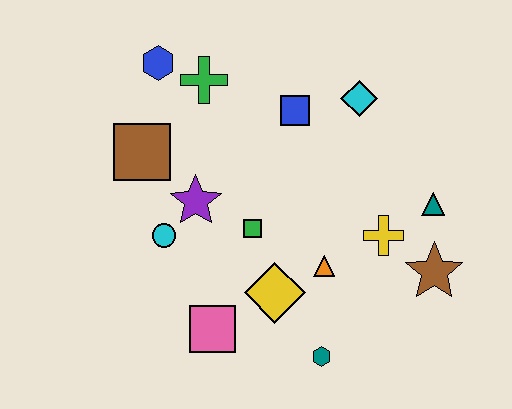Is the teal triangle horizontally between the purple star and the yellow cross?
No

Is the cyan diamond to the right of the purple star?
Yes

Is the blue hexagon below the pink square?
No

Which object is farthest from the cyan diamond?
The pink square is farthest from the cyan diamond.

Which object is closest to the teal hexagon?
The yellow diamond is closest to the teal hexagon.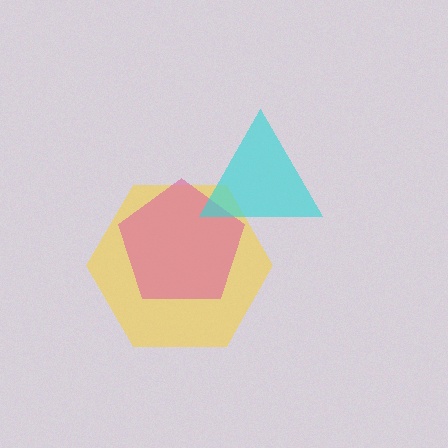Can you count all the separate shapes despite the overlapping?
Yes, there are 3 separate shapes.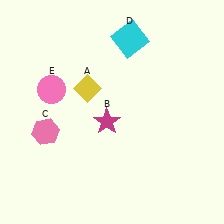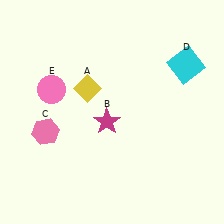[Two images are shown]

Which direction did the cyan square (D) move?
The cyan square (D) moved right.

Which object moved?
The cyan square (D) moved right.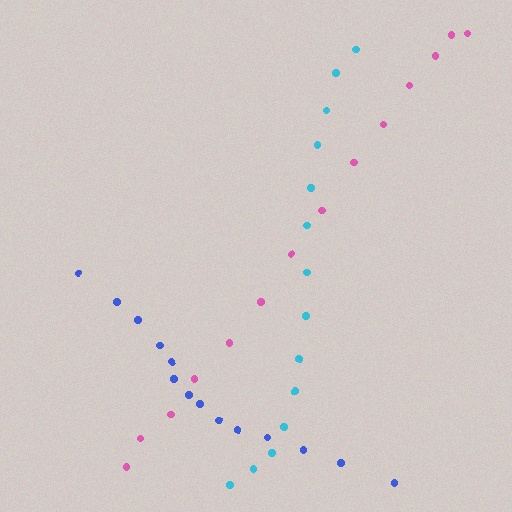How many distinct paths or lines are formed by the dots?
There are 3 distinct paths.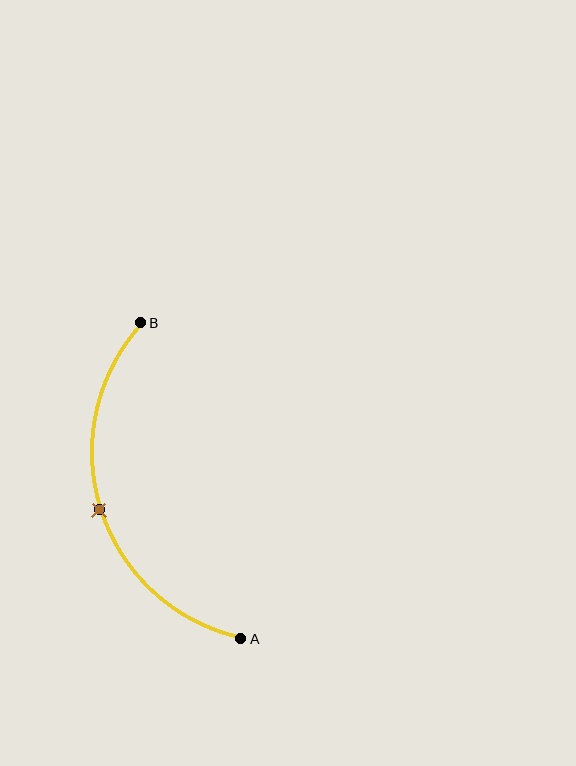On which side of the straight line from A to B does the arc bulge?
The arc bulges to the left of the straight line connecting A and B.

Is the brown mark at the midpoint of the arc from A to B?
Yes. The brown mark lies on the arc at equal arc-length from both A and B — it is the arc midpoint.